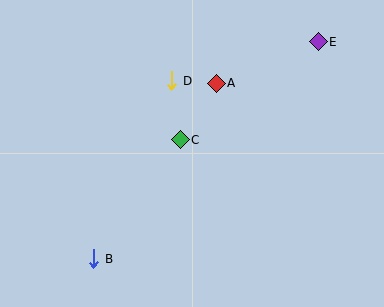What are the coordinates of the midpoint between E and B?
The midpoint between E and B is at (206, 150).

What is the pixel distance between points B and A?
The distance between B and A is 214 pixels.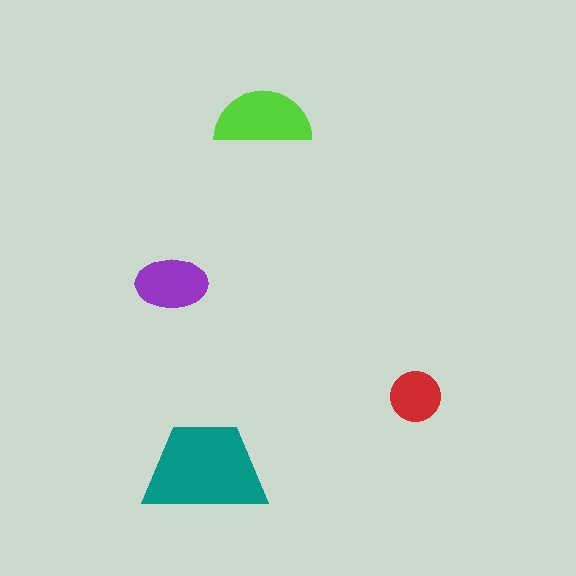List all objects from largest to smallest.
The teal trapezoid, the lime semicircle, the purple ellipse, the red circle.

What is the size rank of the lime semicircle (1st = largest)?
2nd.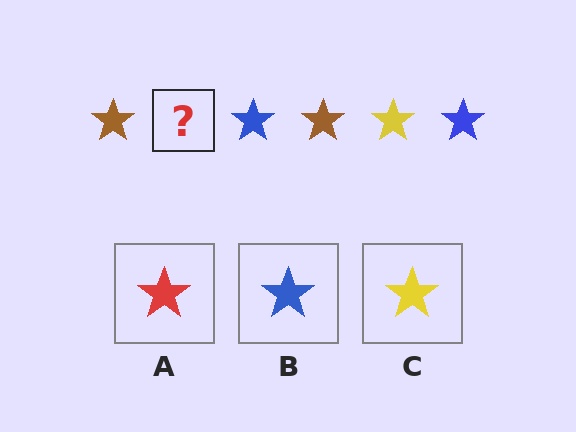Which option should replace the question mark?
Option C.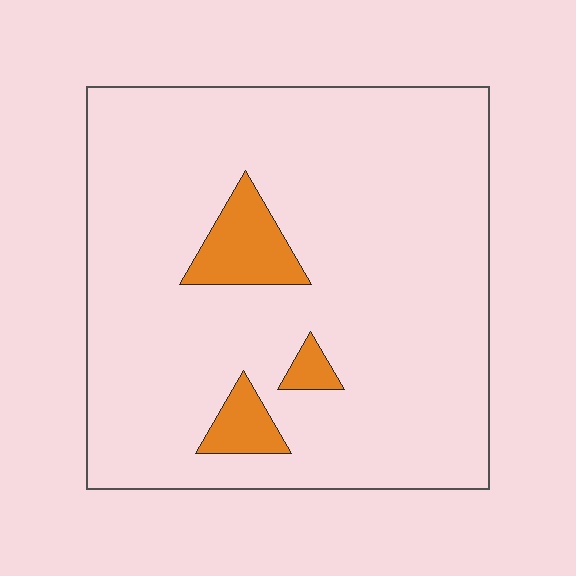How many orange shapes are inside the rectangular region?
3.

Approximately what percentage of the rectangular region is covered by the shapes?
Approximately 10%.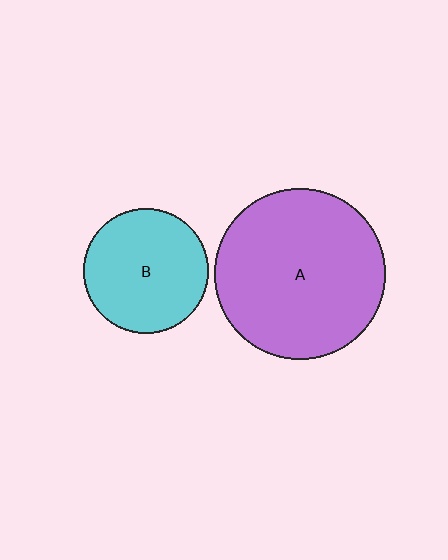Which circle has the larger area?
Circle A (purple).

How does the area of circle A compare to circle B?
Approximately 1.9 times.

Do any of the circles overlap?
No, none of the circles overlap.